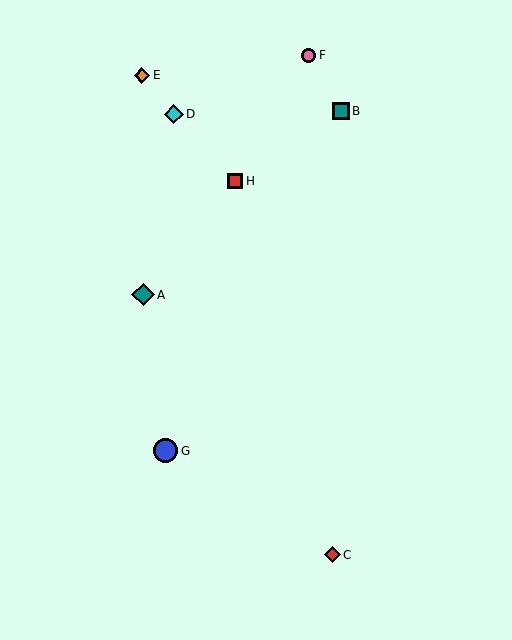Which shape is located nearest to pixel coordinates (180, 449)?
The blue circle (labeled G) at (165, 451) is nearest to that location.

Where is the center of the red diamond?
The center of the red diamond is at (332, 555).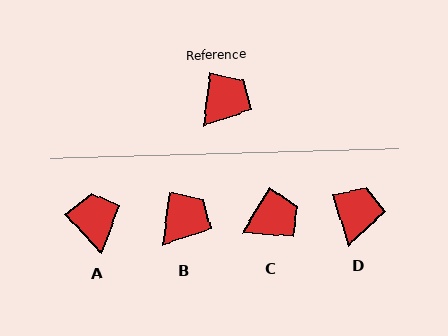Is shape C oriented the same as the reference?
No, it is off by about 23 degrees.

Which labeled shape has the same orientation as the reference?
B.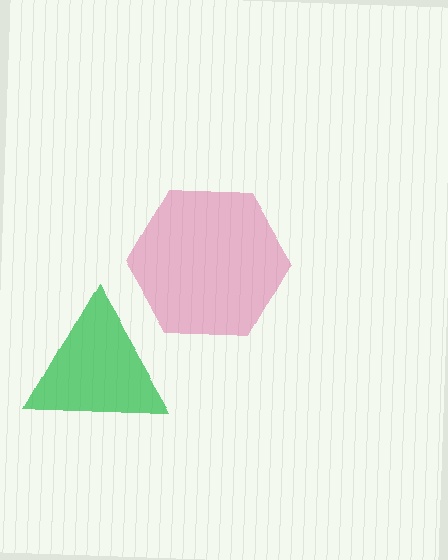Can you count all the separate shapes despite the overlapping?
Yes, there are 2 separate shapes.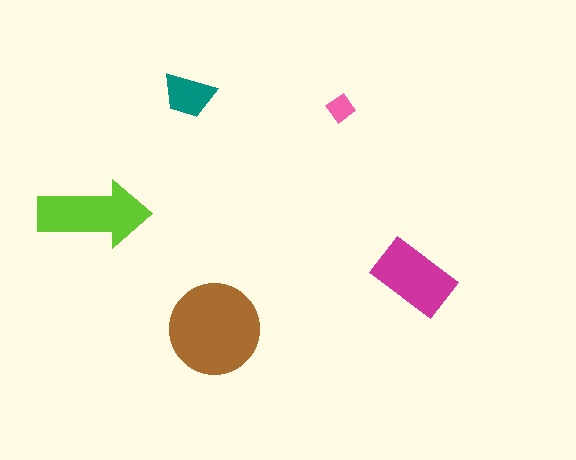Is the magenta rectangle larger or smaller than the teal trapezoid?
Larger.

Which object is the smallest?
The pink diamond.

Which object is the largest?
The brown circle.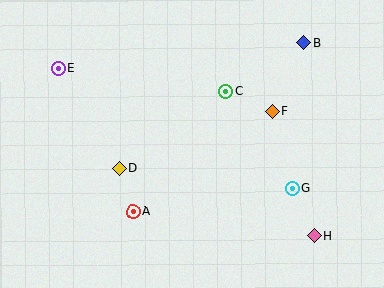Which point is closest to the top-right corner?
Point B is closest to the top-right corner.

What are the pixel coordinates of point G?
Point G is at (293, 189).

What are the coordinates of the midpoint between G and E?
The midpoint between G and E is at (176, 128).